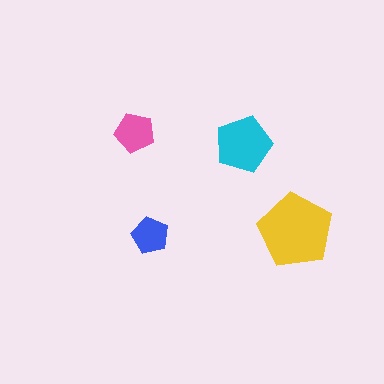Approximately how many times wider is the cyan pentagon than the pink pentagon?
About 1.5 times wider.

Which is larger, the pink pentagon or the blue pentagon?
The pink one.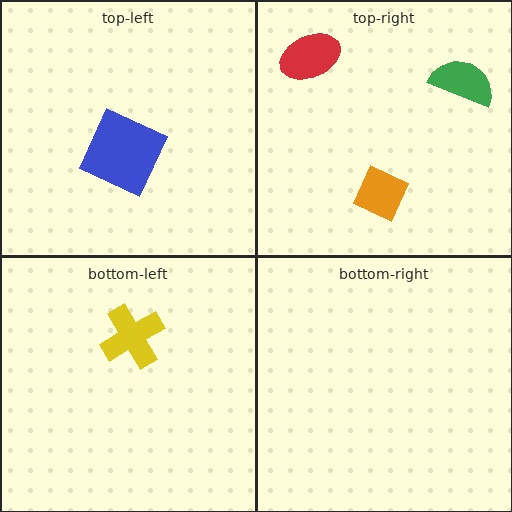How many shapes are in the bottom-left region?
1.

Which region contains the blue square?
The top-left region.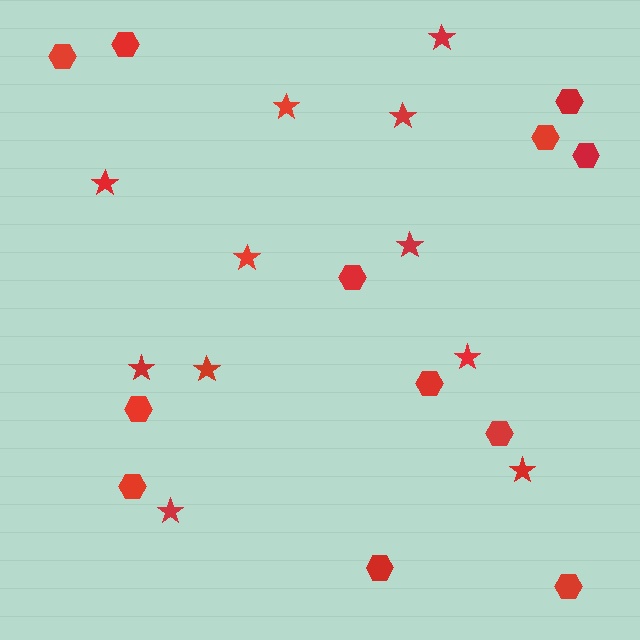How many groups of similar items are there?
There are 2 groups: one group of hexagons (12) and one group of stars (11).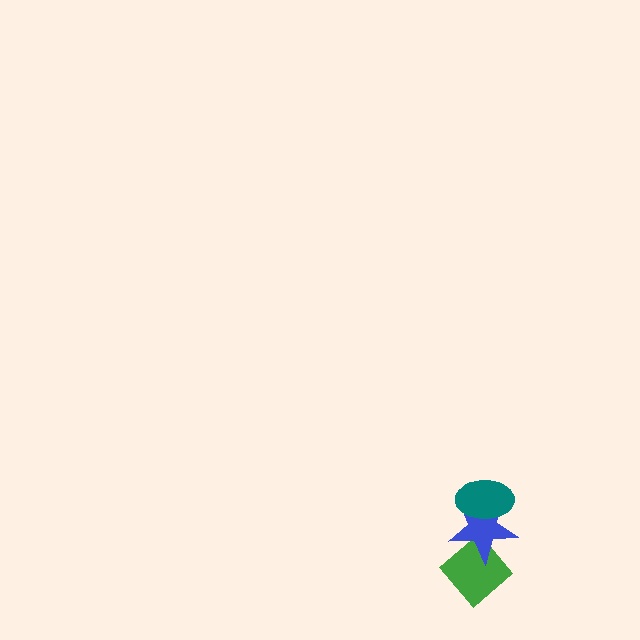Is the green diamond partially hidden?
Yes, it is partially covered by another shape.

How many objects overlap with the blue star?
2 objects overlap with the blue star.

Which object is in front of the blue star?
The teal ellipse is in front of the blue star.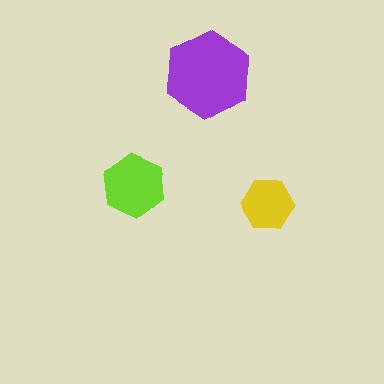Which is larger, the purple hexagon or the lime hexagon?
The purple one.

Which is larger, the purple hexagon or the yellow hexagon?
The purple one.